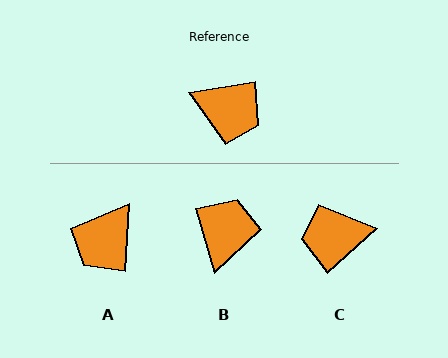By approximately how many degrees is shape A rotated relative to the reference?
Approximately 102 degrees clockwise.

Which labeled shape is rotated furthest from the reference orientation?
C, about 147 degrees away.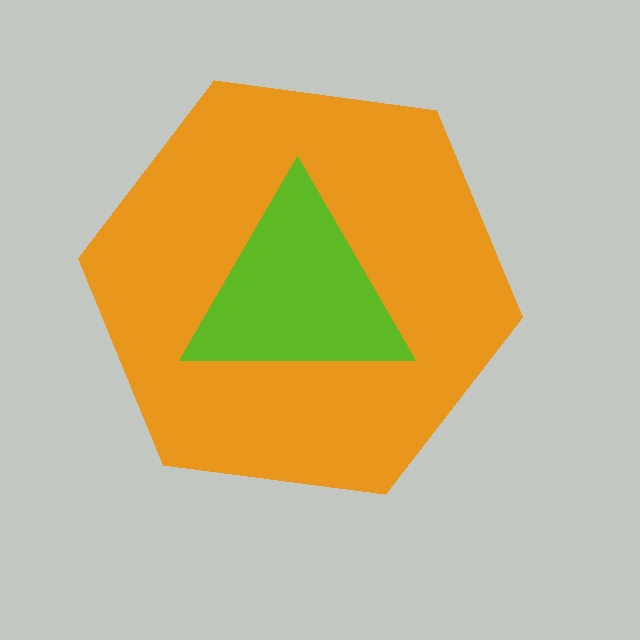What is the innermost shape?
The lime triangle.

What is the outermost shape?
The orange hexagon.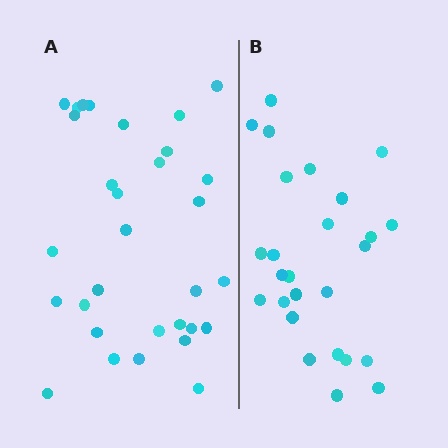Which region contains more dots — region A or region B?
Region A (the left region) has more dots.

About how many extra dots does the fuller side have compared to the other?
Region A has about 5 more dots than region B.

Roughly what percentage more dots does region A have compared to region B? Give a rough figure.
About 20% more.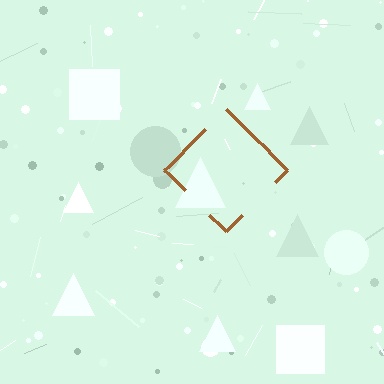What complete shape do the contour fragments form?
The contour fragments form a diamond.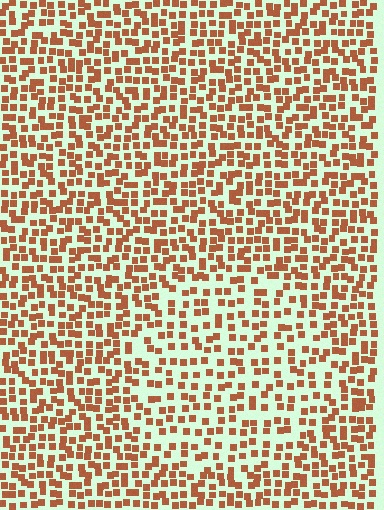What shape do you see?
I see a circle.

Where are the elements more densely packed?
The elements are more densely packed outside the circle boundary.